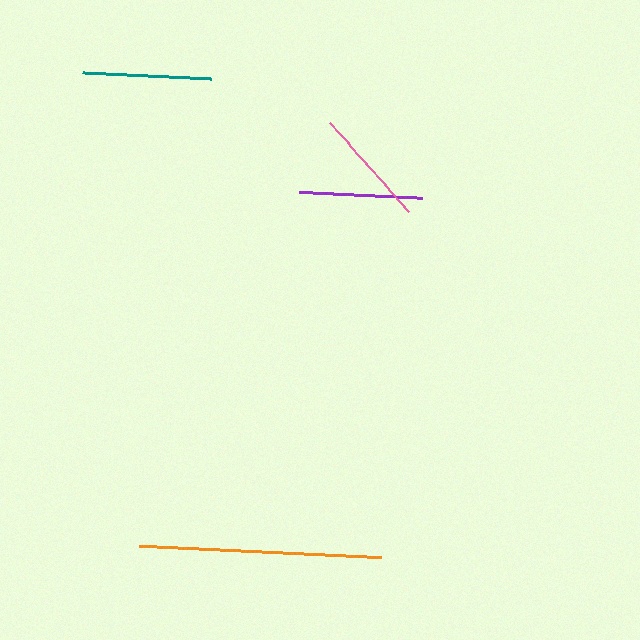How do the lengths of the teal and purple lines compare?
The teal and purple lines are approximately the same length.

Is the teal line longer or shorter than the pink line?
The teal line is longer than the pink line.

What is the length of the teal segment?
The teal segment is approximately 129 pixels long.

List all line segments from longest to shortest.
From longest to shortest: orange, teal, purple, pink.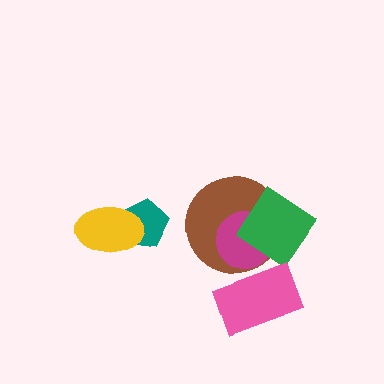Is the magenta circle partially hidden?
Yes, it is partially covered by another shape.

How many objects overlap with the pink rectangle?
2 objects overlap with the pink rectangle.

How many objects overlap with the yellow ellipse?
1 object overlaps with the yellow ellipse.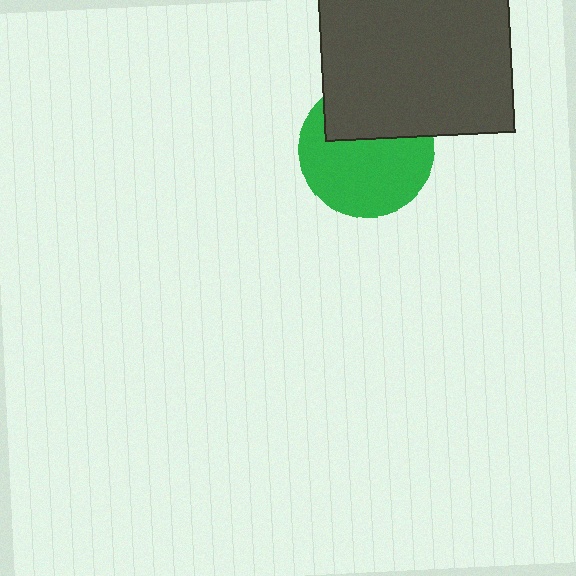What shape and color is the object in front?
The object in front is a dark gray square.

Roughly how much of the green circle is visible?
About half of it is visible (roughly 64%).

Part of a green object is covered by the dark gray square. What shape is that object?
It is a circle.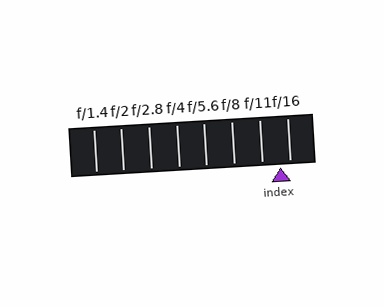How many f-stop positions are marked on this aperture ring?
There are 8 f-stop positions marked.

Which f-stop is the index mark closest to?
The index mark is closest to f/16.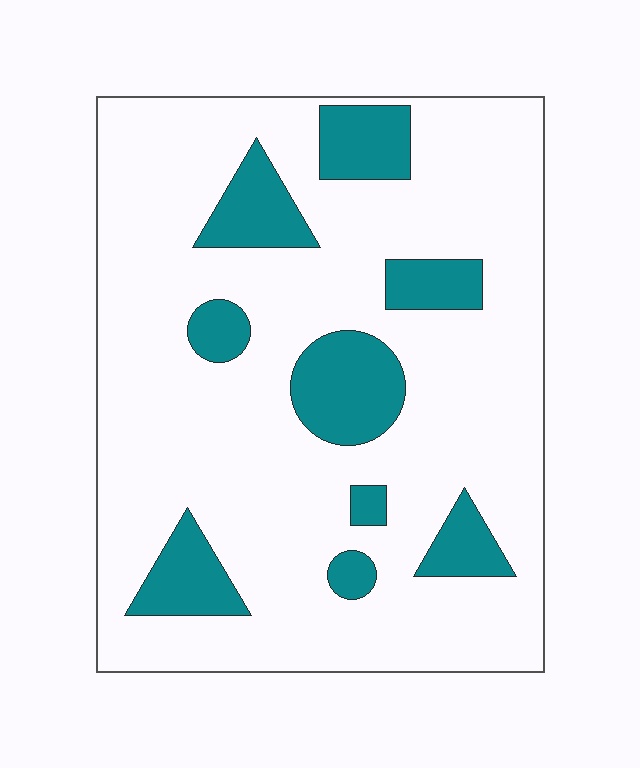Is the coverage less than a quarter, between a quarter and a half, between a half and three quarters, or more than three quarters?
Less than a quarter.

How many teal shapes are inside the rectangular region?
9.